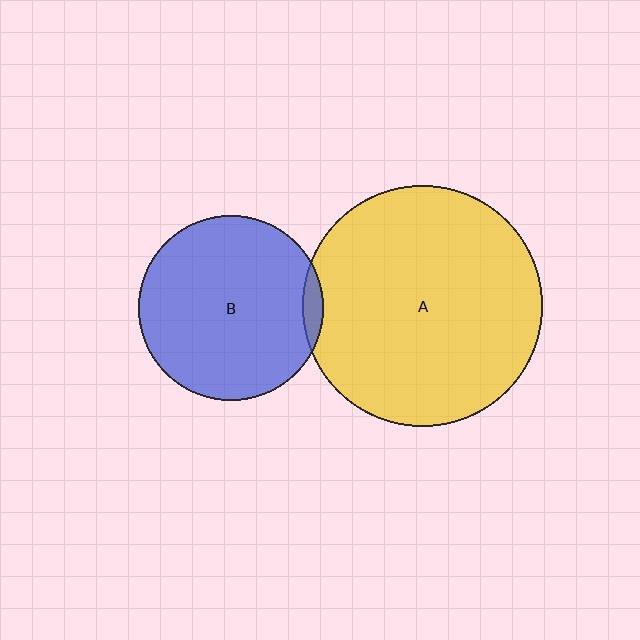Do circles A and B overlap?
Yes.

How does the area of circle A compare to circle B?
Approximately 1.7 times.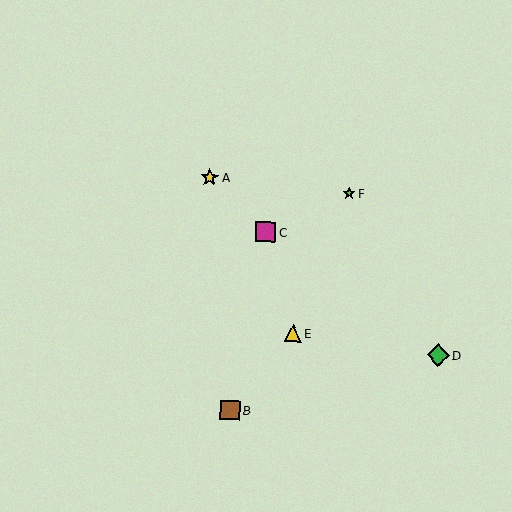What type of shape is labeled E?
Shape E is a yellow triangle.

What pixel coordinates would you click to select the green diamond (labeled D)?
Click at (438, 355) to select the green diamond D.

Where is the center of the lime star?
The center of the lime star is at (349, 193).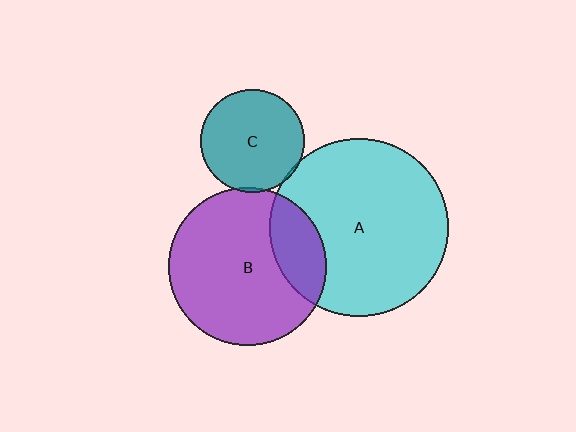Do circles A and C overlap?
Yes.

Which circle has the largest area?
Circle A (cyan).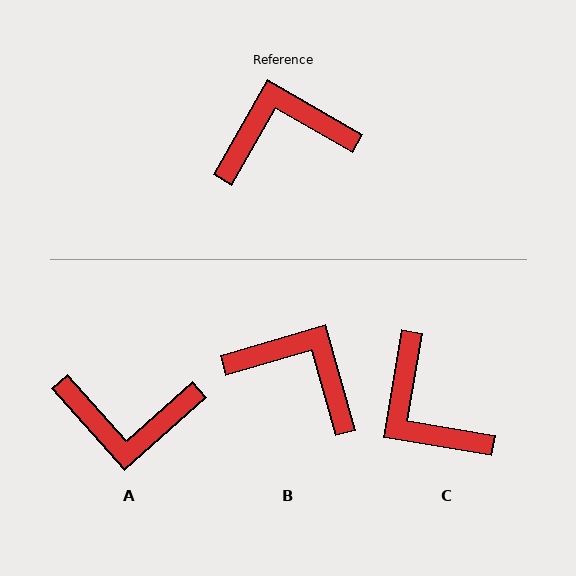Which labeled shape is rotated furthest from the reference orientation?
A, about 162 degrees away.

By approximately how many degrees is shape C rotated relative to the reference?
Approximately 111 degrees counter-clockwise.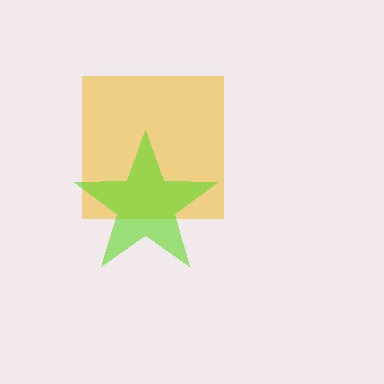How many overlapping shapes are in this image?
There are 2 overlapping shapes in the image.